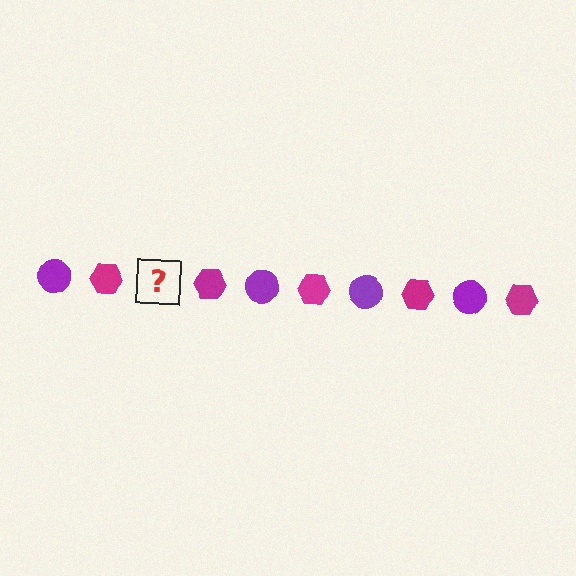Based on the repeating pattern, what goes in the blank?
The blank should be a purple circle.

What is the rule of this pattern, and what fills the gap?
The rule is that the pattern alternates between purple circle and magenta hexagon. The gap should be filled with a purple circle.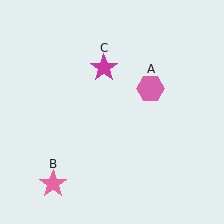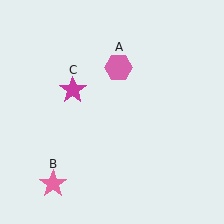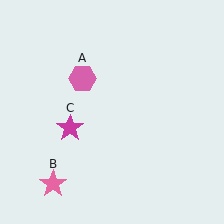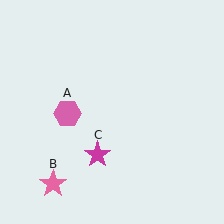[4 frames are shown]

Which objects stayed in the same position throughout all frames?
Pink star (object B) remained stationary.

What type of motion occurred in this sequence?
The pink hexagon (object A), magenta star (object C) rotated counterclockwise around the center of the scene.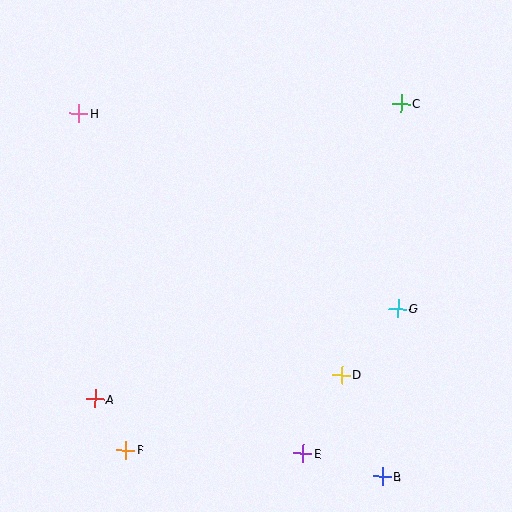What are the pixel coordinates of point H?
Point H is at (79, 113).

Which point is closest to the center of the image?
Point D at (342, 375) is closest to the center.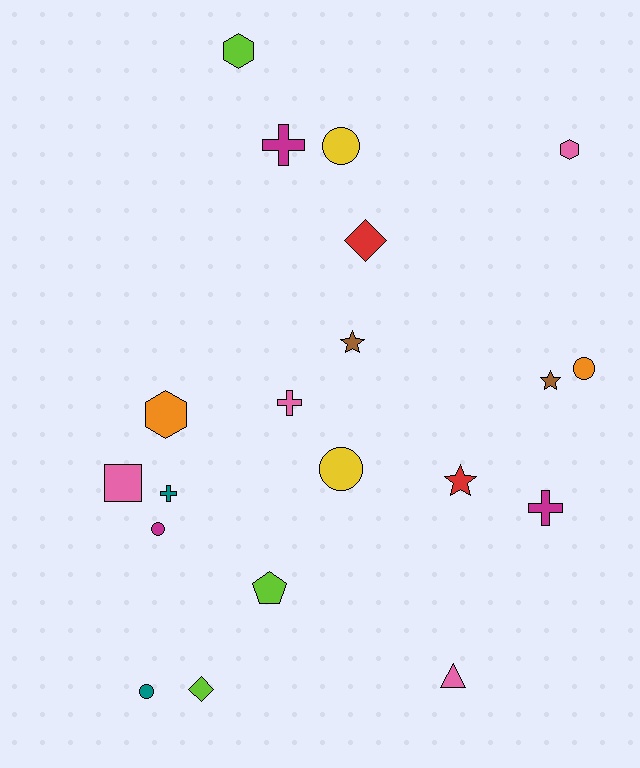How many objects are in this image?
There are 20 objects.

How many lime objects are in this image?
There are 3 lime objects.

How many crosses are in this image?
There are 4 crosses.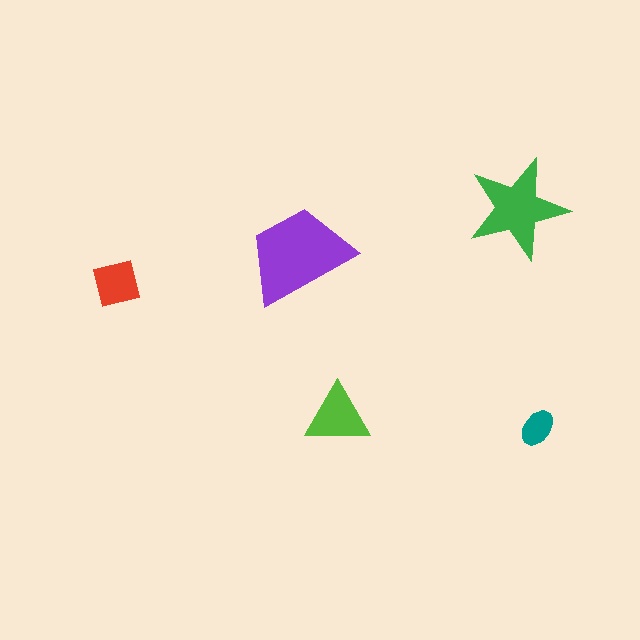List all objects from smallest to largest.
The teal ellipse, the red square, the lime triangle, the green star, the purple trapezoid.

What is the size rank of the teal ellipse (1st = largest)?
5th.